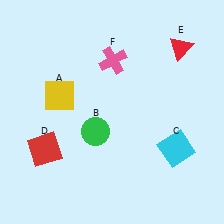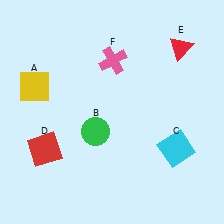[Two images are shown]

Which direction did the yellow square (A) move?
The yellow square (A) moved left.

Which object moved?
The yellow square (A) moved left.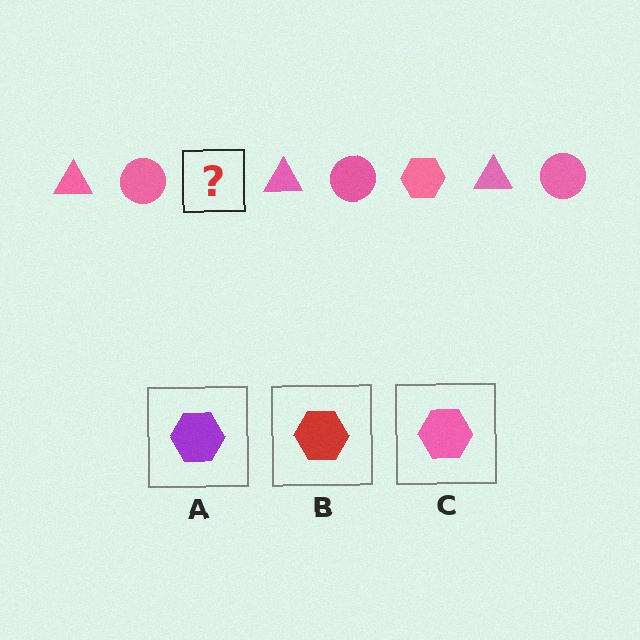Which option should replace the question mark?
Option C.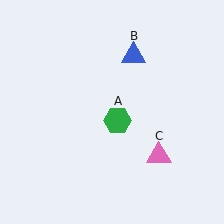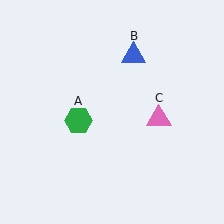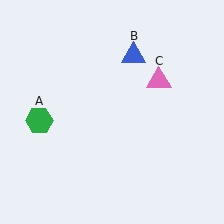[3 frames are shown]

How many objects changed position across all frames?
2 objects changed position: green hexagon (object A), pink triangle (object C).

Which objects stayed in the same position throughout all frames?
Blue triangle (object B) remained stationary.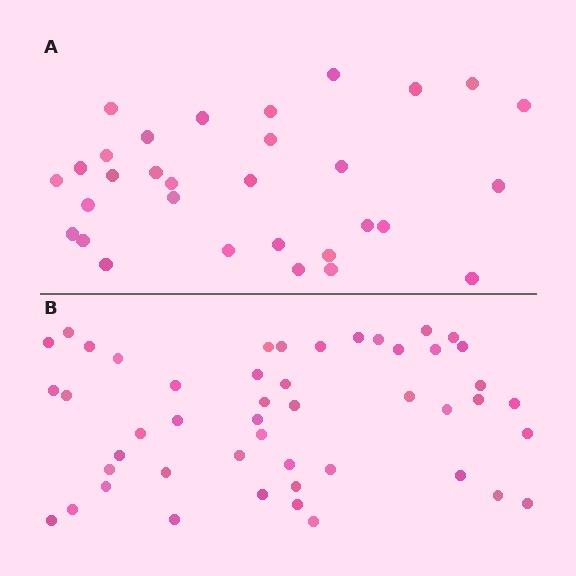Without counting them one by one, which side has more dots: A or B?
Region B (the bottom region) has more dots.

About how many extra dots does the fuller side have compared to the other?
Region B has approximately 15 more dots than region A.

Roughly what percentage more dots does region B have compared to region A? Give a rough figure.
About 55% more.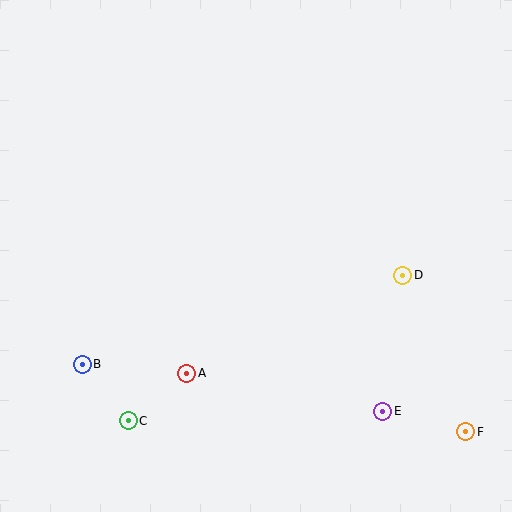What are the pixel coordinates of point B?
Point B is at (82, 364).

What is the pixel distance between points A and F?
The distance between A and F is 285 pixels.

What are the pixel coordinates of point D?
Point D is at (403, 275).